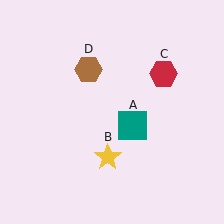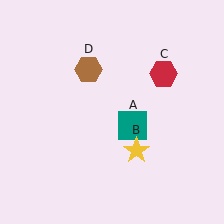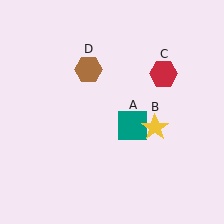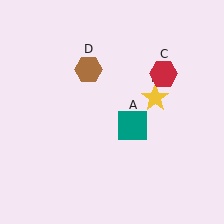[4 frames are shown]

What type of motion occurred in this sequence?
The yellow star (object B) rotated counterclockwise around the center of the scene.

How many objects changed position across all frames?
1 object changed position: yellow star (object B).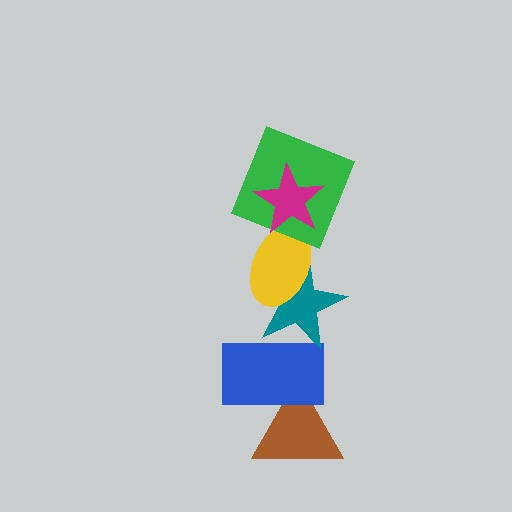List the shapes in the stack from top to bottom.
From top to bottom: the magenta star, the green square, the yellow ellipse, the teal star, the blue rectangle, the brown triangle.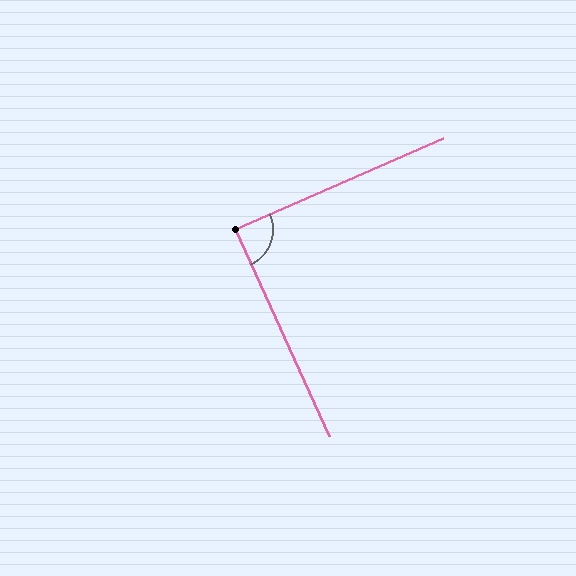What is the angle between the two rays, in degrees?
Approximately 89 degrees.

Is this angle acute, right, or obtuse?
It is approximately a right angle.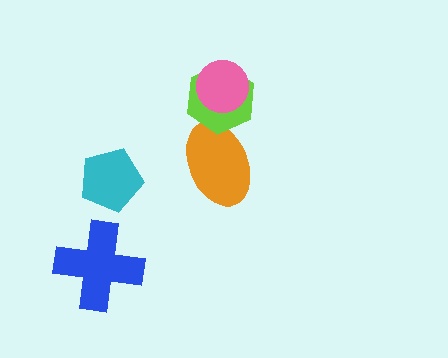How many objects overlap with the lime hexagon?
2 objects overlap with the lime hexagon.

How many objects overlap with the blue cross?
0 objects overlap with the blue cross.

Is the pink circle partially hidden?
No, no other shape covers it.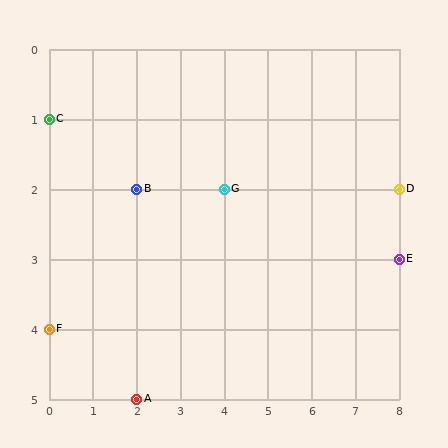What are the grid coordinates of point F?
Point F is at grid coordinates (0, 4).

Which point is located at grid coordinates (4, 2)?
Point G is at (4, 2).